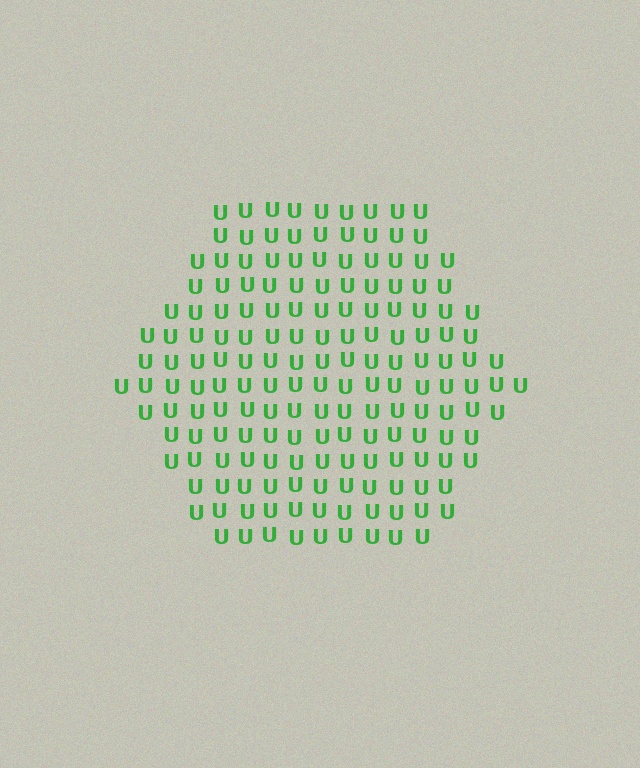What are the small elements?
The small elements are letter U's.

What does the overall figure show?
The overall figure shows a hexagon.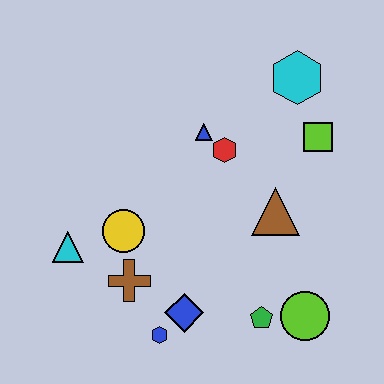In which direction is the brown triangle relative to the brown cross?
The brown triangle is to the right of the brown cross.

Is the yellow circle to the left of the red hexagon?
Yes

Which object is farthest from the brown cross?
The cyan hexagon is farthest from the brown cross.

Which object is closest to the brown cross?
The yellow circle is closest to the brown cross.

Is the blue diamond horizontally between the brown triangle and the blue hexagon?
Yes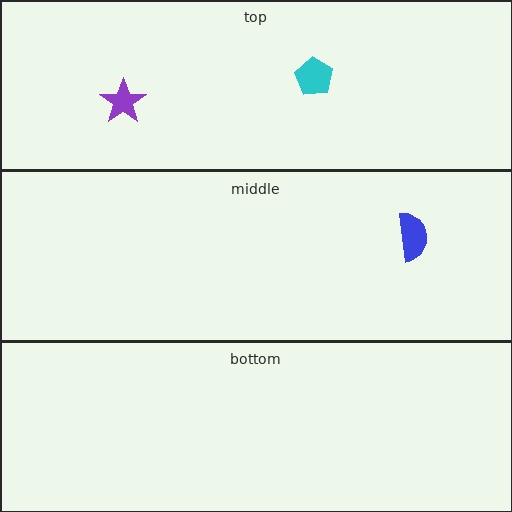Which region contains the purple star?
The top region.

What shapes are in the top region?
The cyan pentagon, the purple star.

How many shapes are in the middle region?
1.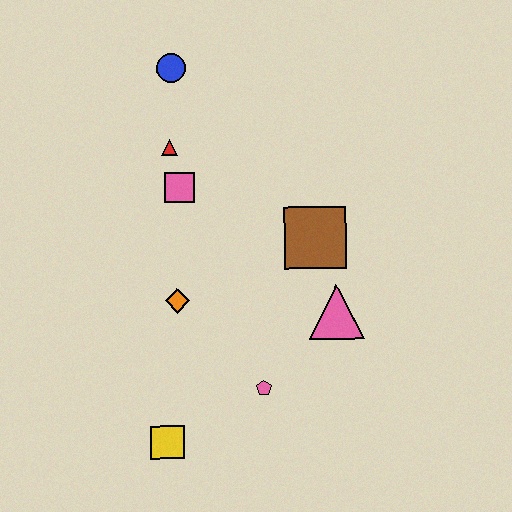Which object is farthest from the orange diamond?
The blue circle is farthest from the orange diamond.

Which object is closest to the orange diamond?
The pink square is closest to the orange diamond.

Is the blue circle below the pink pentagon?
No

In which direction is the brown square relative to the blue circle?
The brown square is below the blue circle.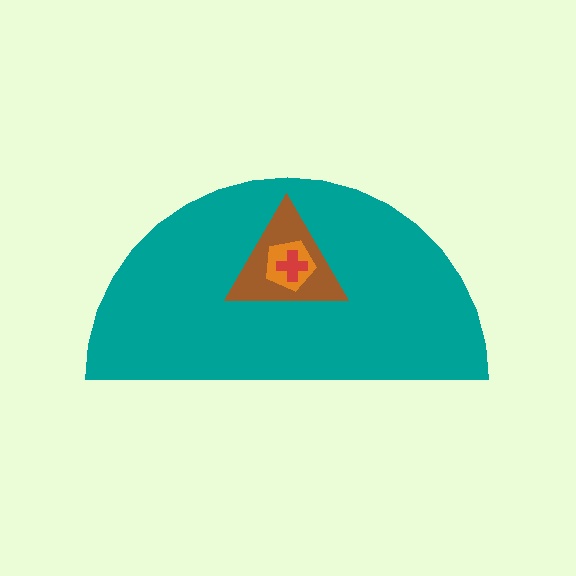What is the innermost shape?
The red cross.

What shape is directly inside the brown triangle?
The orange pentagon.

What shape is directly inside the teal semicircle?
The brown triangle.